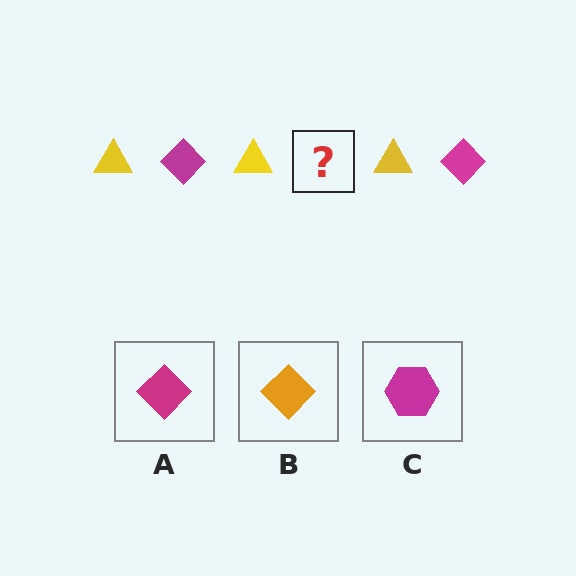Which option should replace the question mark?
Option A.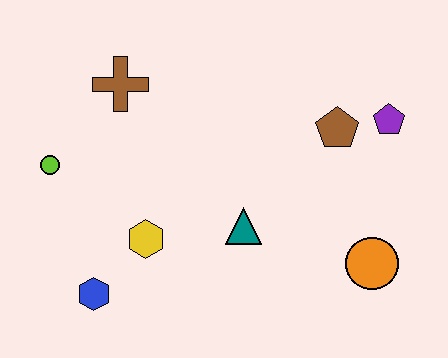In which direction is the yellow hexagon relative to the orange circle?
The yellow hexagon is to the left of the orange circle.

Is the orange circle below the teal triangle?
Yes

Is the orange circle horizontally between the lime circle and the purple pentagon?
Yes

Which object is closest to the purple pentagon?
The brown pentagon is closest to the purple pentagon.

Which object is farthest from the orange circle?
The lime circle is farthest from the orange circle.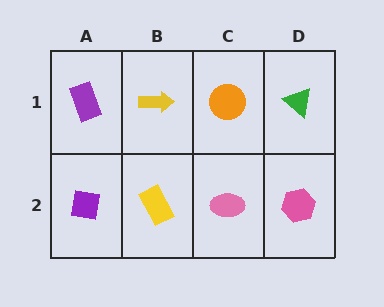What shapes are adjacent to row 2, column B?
A yellow arrow (row 1, column B), a purple square (row 2, column A), a pink ellipse (row 2, column C).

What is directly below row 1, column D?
A pink hexagon.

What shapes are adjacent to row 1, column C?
A pink ellipse (row 2, column C), a yellow arrow (row 1, column B), a green triangle (row 1, column D).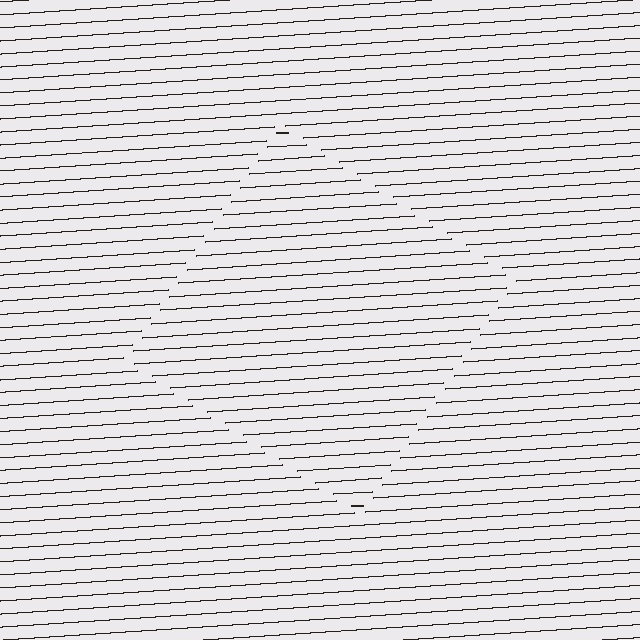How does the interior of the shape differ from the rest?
The interior of the shape contains the same grating, shifted by half a period — the contour is defined by the phase discontinuity where line-ends from the inner and outer gratings abut.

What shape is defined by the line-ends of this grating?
An illusory square. The interior of the shape contains the same grating, shifted by half a period — the contour is defined by the phase discontinuity where line-ends from the inner and outer gratings abut.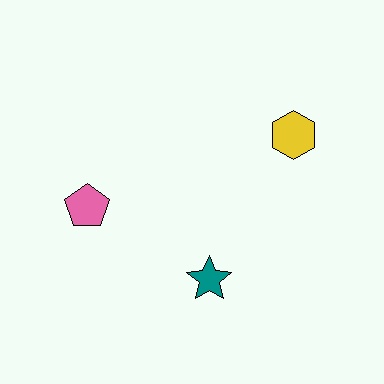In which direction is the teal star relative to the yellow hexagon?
The teal star is below the yellow hexagon.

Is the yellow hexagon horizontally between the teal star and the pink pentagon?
No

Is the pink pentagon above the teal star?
Yes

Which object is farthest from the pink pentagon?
The yellow hexagon is farthest from the pink pentagon.